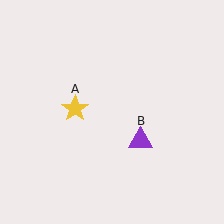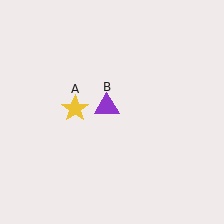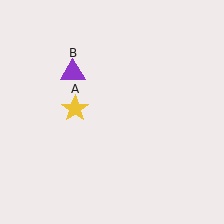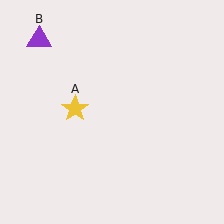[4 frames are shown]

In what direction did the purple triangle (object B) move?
The purple triangle (object B) moved up and to the left.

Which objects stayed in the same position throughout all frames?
Yellow star (object A) remained stationary.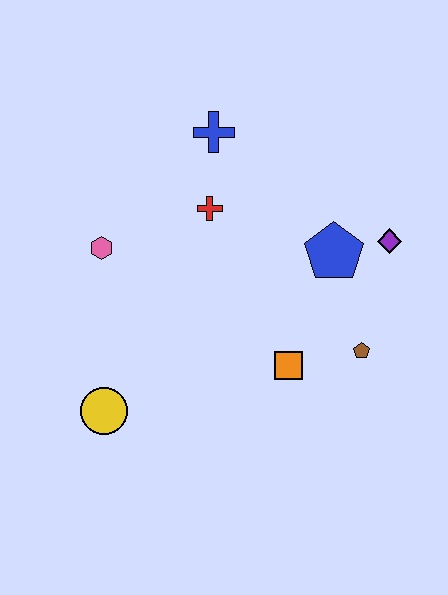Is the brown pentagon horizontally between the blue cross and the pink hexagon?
No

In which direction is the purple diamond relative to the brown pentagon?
The purple diamond is above the brown pentagon.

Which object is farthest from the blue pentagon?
The yellow circle is farthest from the blue pentagon.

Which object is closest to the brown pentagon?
The orange square is closest to the brown pentagon.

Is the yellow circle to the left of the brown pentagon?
Yes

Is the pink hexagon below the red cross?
Yes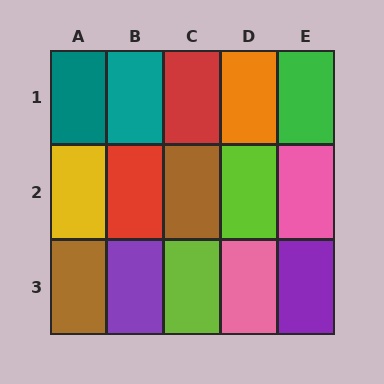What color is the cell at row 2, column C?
Brown.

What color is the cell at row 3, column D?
Pink.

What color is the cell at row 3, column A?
Brown.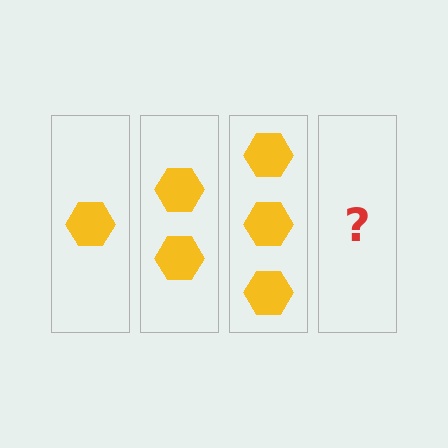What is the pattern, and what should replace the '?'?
The pattern is that each step adds one more hexagon. The '?' should be 4 hexagons.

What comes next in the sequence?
The next element should be 4 hexagons.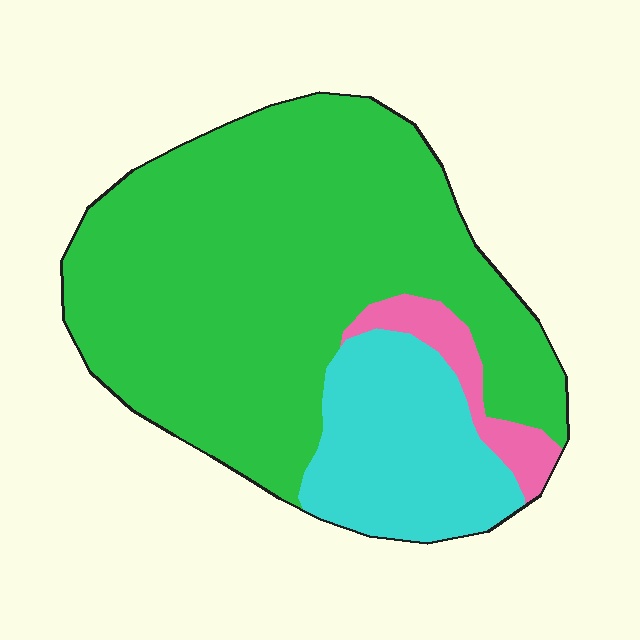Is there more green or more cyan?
Green.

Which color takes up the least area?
Pink, at roughly 5%.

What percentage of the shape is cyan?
Cyan covers 21% of the shape.